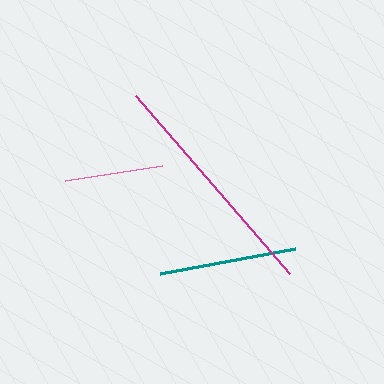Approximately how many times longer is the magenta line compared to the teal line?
The magenta line is approximately 1.7 times the length of the teal line.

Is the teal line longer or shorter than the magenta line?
The magenta line is longer than the teal line.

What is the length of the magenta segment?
The magenta segment is approximately 235 pixels long.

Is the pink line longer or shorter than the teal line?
The teal line is longer than the pink line.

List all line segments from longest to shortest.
From longest to shortest: magenta, teal, pink.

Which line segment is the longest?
The magenta line is the longest at approximately 235 pixels.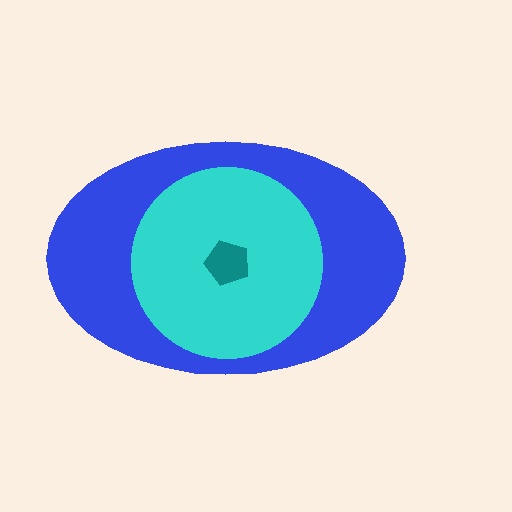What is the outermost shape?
The blue ellipse.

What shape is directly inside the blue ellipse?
The cyan circle.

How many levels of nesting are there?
3.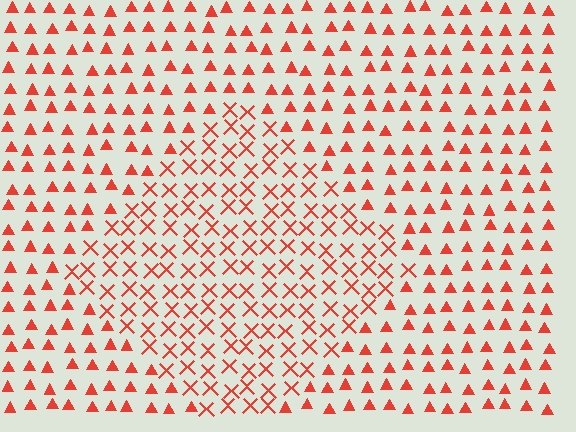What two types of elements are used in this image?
The image uses X marks inside the diamond region and triangles outside it.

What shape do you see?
I see a diamond.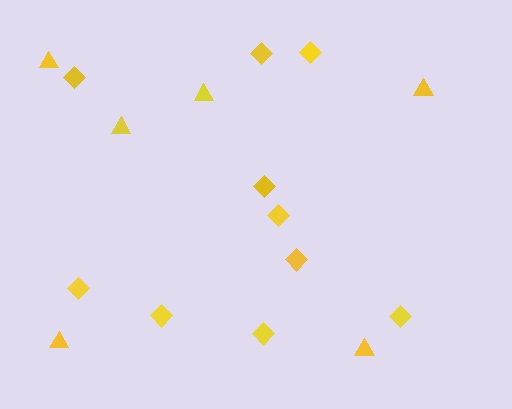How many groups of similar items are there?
There are 2 groups: one group of triangles (6) and one group of diamonds (10).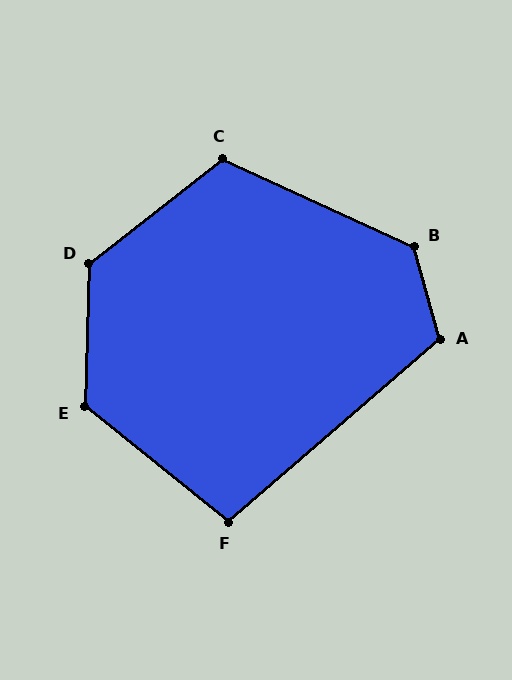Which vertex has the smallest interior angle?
F, at approximately 100 degrees.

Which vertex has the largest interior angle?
B, at approximately 130 degrees.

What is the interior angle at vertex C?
Approximately 118 degrees (obtuse).